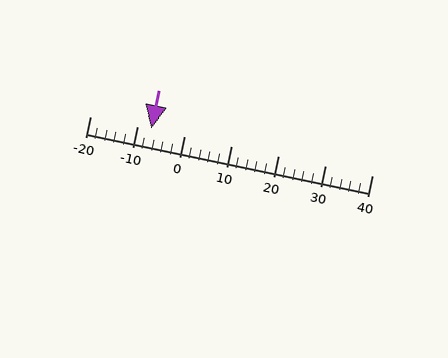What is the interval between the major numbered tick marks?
The major tick marks are spaced 10 units apart.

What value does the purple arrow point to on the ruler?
The purple arrow points to approximately -7.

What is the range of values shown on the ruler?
The ruler shows values from -20 to 40.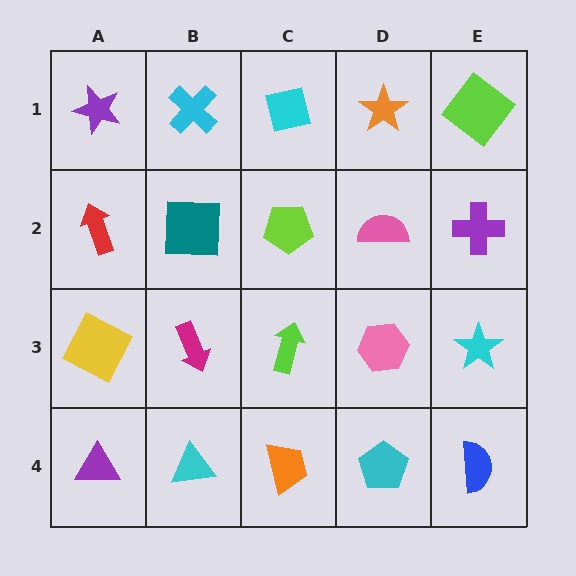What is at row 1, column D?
An orange star.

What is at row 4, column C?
An orange trapezoid.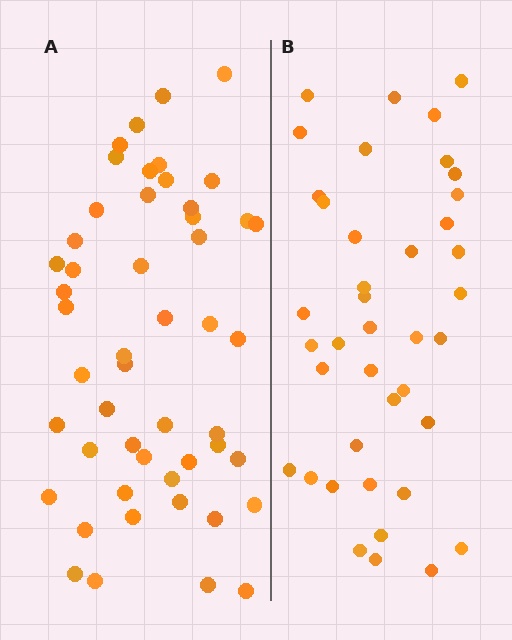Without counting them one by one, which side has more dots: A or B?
Region A (the left region) has more dots.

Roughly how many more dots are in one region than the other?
Region A has roughly 10 or so more dots than region B.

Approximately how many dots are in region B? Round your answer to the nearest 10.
About 40 dots.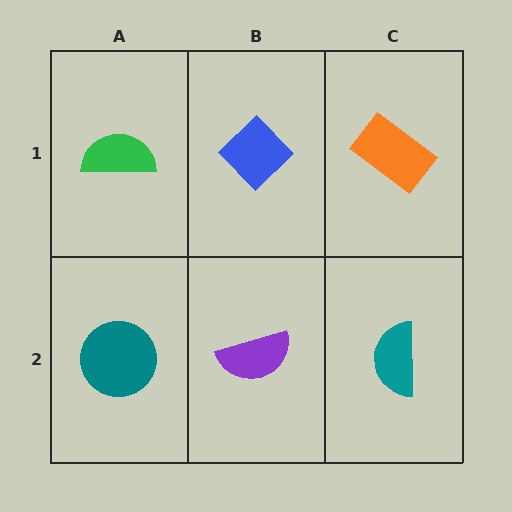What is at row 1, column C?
An orange rectangle.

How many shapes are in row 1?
3 shapes.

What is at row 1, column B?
A blue diamond.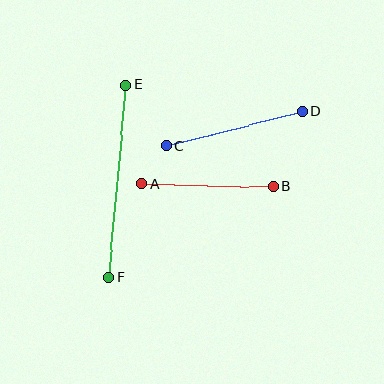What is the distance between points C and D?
The distance is approximately 141 pixels.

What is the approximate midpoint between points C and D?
The midpoint is at approximately (234, 129) pixels.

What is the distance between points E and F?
The distance is approximately 193 pixels.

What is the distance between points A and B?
The distance is approximately 131 pixels.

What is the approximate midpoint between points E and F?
The midpoint is at approximately (117, 181) pixels.